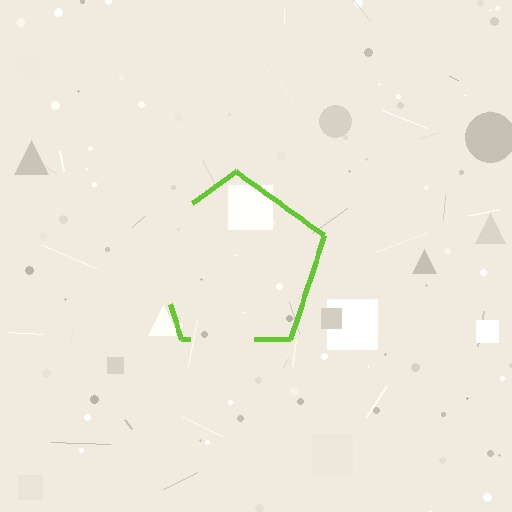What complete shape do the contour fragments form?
The contour fragments form a pentagon.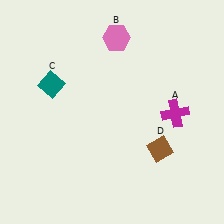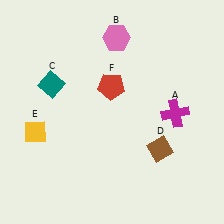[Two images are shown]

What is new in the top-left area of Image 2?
A red pentagon (F) was added in the top-left area of Image 2.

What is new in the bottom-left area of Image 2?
A yellow diamond (E) was added in the bottom-left area of Image 2.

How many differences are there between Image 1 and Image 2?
There are 2 differences between the two images.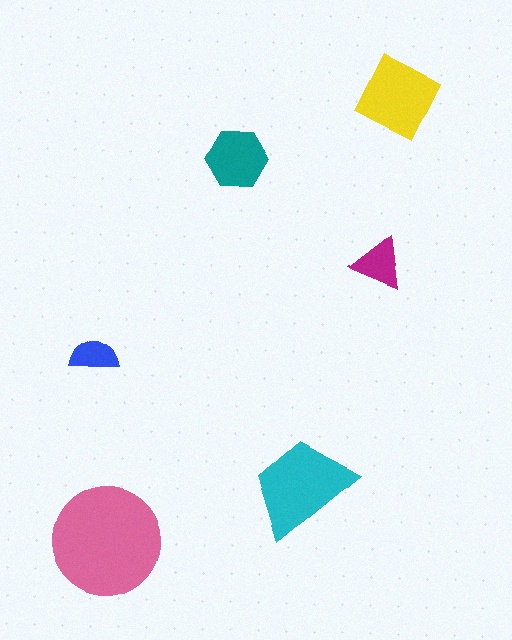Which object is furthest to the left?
The blue semicircle is leftmost.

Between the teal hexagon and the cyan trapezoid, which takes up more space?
The cyan trapezoid.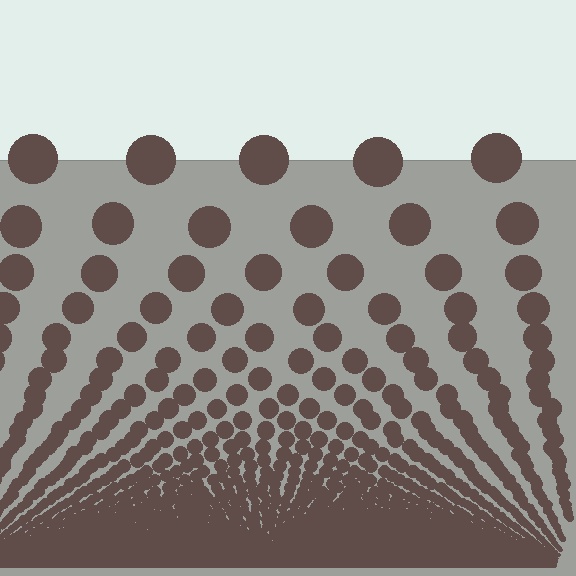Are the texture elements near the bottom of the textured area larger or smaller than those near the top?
Smaller. The gradient is inverted — elements near the bottom are smaller and denser.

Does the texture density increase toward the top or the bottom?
Density increases toward the bottom.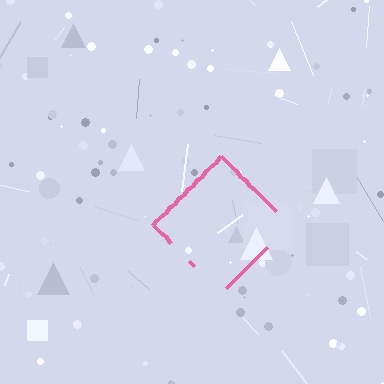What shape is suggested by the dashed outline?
The dashed outline suggests a diamond.